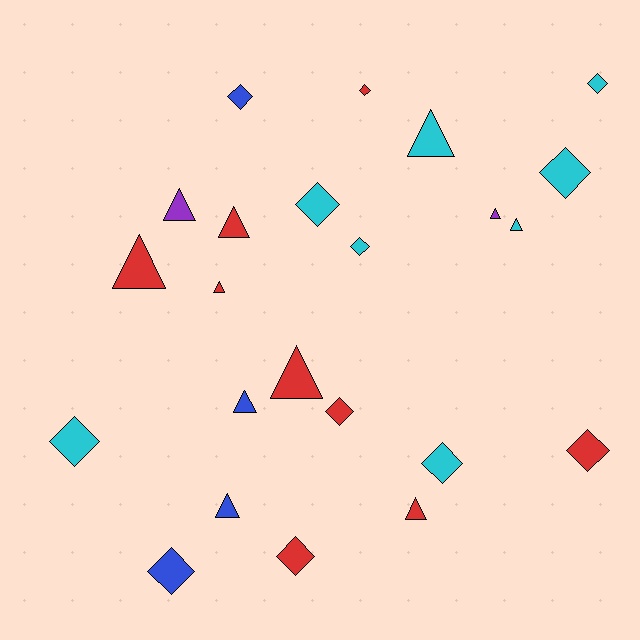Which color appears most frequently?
Red, with 9 objects.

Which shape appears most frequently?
Diamond, with 12 objects.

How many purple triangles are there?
There are 2 purple triangles.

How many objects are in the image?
There are 23 objects.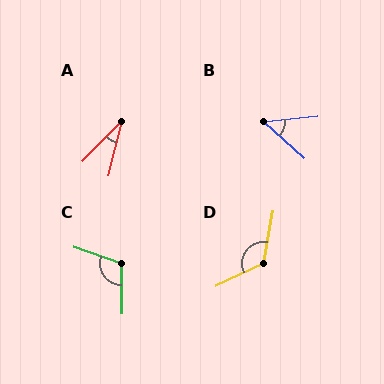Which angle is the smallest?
A, at approximately 30 degrees.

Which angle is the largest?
D, at approximately 126 degrees.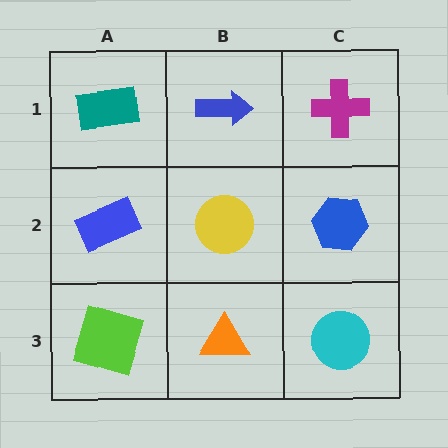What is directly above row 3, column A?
A blue rectangle.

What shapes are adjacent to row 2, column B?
A blue arrow (row 1, column B), an orange triangle (row 3, column B), a blue rectangle (row 2, column A), a blue hexagon (row 2, column C).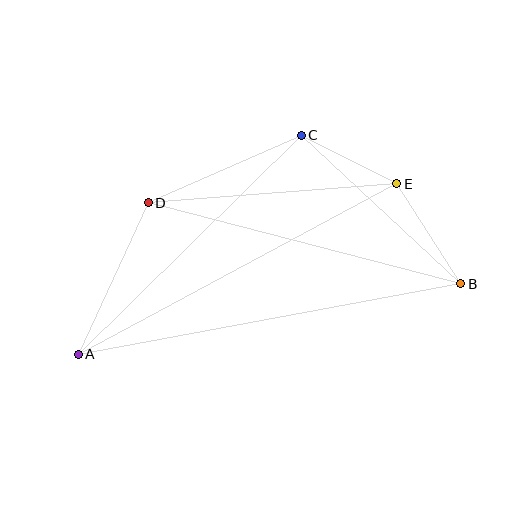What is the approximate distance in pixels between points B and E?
The distance between B and E is approximately 119 pixels.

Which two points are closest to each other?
Points C and E are closest to each other.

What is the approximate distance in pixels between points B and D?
The distance between B and D is approximately 323 pixels.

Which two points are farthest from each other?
Points A and B are farthest from each other.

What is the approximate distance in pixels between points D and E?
The distance between D and E is approximately 249 pixels.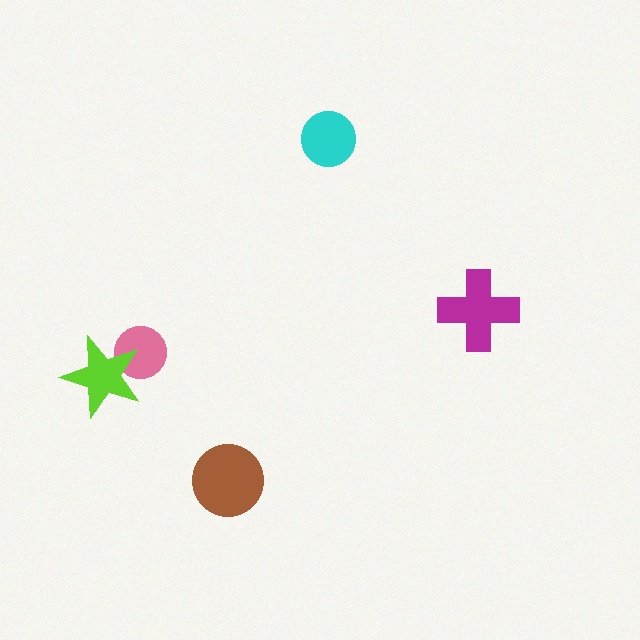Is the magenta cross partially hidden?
No, no other shape covers it.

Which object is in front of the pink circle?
The lime star is in front of the pink circle.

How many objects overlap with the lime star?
1 object overlaps with the lime star.